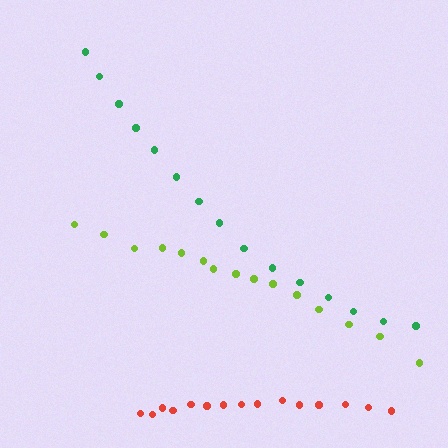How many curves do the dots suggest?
There are 3 distinct paths.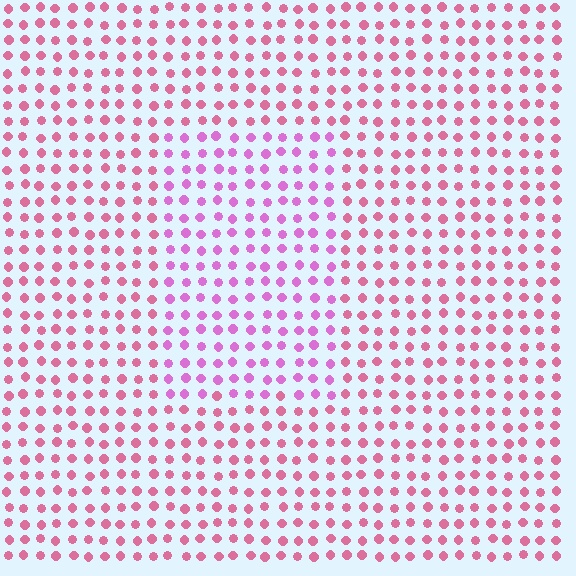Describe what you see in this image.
The image is filled with small pink elements in a uniform arrangement. A rectangle-shaped region is visible where the elements are tinted to a slightly different hue, forming a subtle color boundary.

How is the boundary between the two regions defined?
The boundary is defined purely by a slight shift in hue (about 32 degrees). Spacing, size, and orientation are identical on both sides.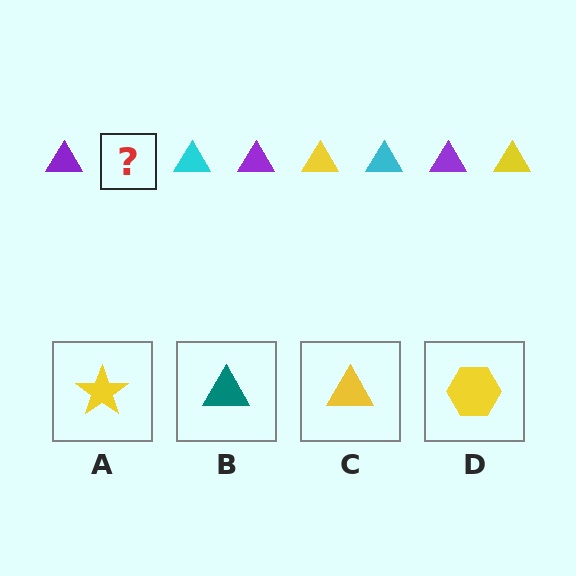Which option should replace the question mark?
Option C.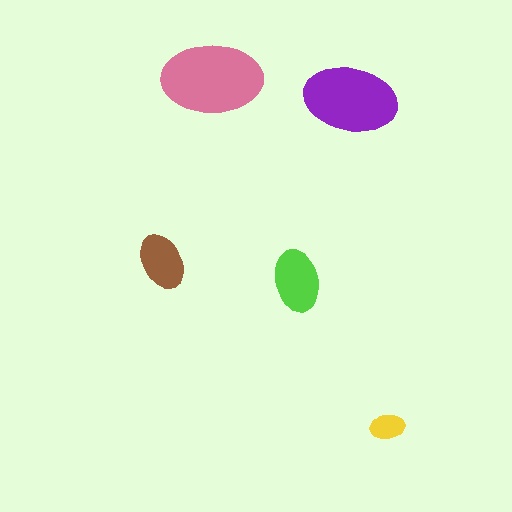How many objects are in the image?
There are 5 objects in the image.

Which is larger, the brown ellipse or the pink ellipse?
The pink one.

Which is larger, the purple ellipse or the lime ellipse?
The purple one.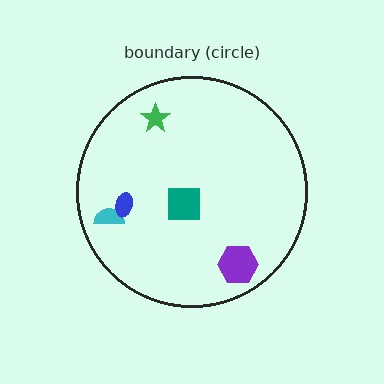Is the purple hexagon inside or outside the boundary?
Inside.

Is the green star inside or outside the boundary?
Inside.